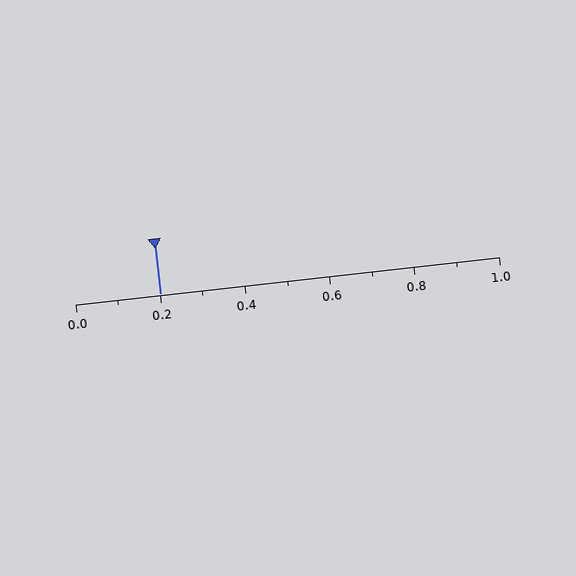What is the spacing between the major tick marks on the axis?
The major ticks are spaced 0.2 apart.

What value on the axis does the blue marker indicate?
The marker indicates approximately 0.2.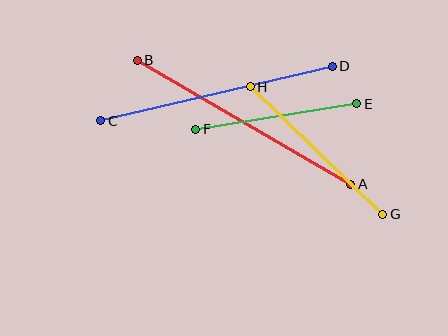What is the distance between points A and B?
The distance is approximately 247 pixels.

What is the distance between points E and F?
The distance is approximately 163 pixels.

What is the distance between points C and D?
The distance is approximately 237 pixels.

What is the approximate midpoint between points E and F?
The midpoint is at approximately (276, 117) pixels.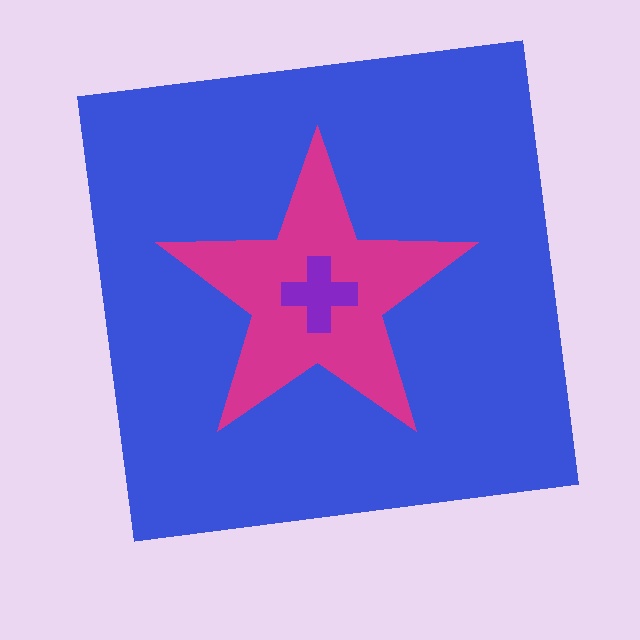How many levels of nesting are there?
3.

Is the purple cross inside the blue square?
Yes.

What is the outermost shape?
The blue square.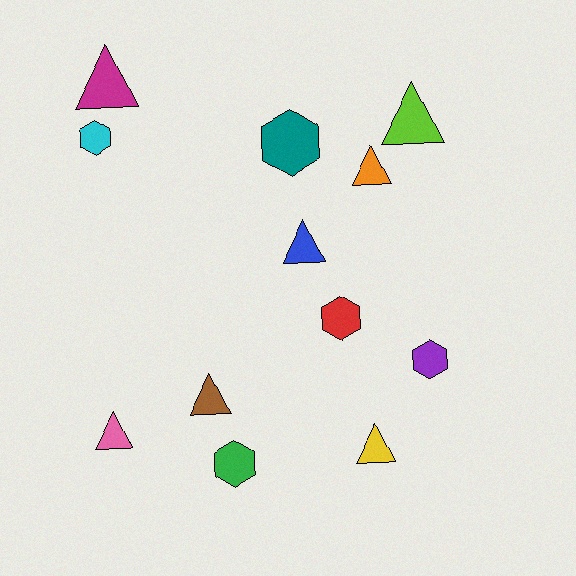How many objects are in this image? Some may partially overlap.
There are 12 objects.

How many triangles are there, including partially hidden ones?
There are 7 triangles.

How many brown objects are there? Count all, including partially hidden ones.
There is 1 brown object.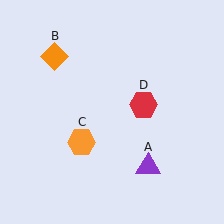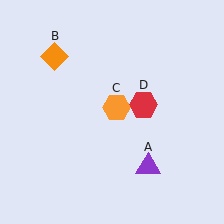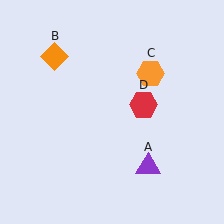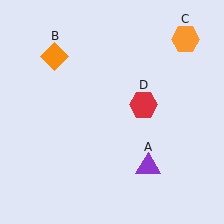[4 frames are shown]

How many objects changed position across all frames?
1 object changed position: orange hexagon (object C).